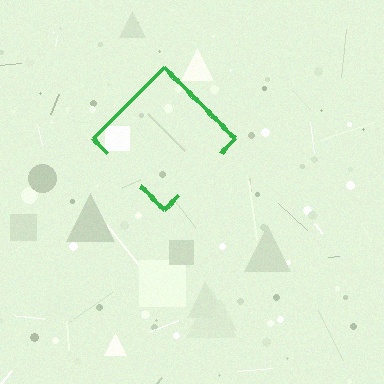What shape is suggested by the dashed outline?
The dashed outline suggests a diamond.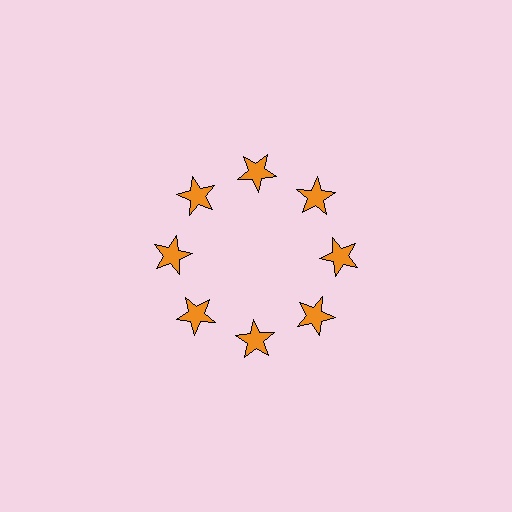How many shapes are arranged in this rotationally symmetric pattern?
There are 8 shapes, arranged in 8 groups of 1.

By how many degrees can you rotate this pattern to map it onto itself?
The pattern maps onto itself every 45 degrees of rotation.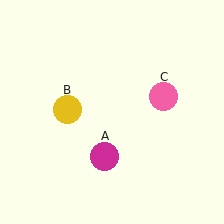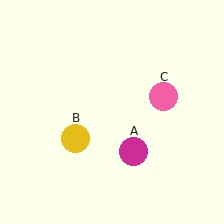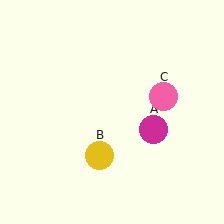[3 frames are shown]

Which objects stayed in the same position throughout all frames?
Pink circle (object C) remained stationary.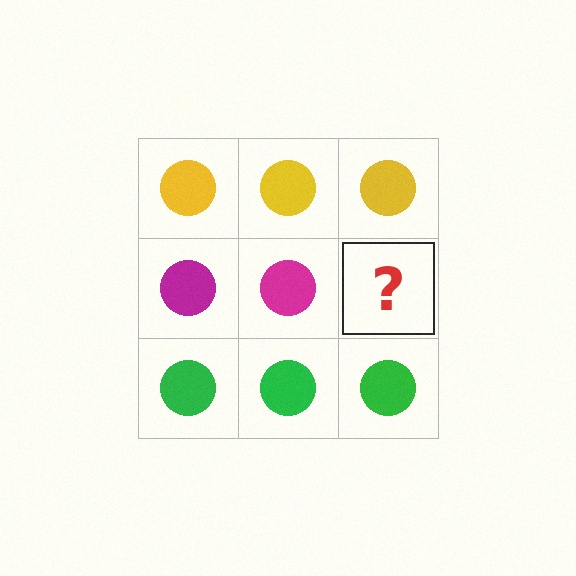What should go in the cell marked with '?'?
The missing cell should contain a magenta circle.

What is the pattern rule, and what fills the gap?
The rule is that each row has a consistent color. The gap should be filled with a magenta circle.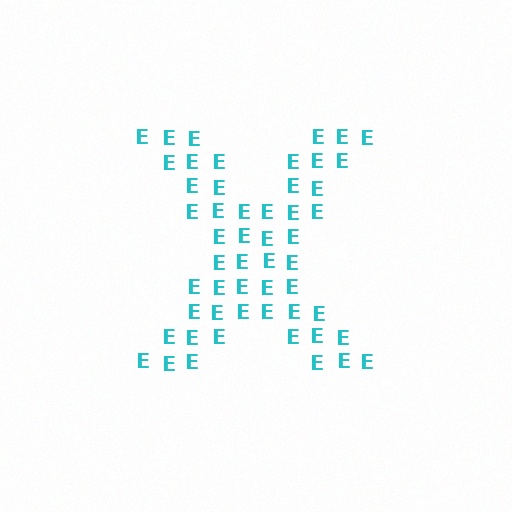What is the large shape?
The large shape is the letter X.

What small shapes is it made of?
It is made of small letter E's.